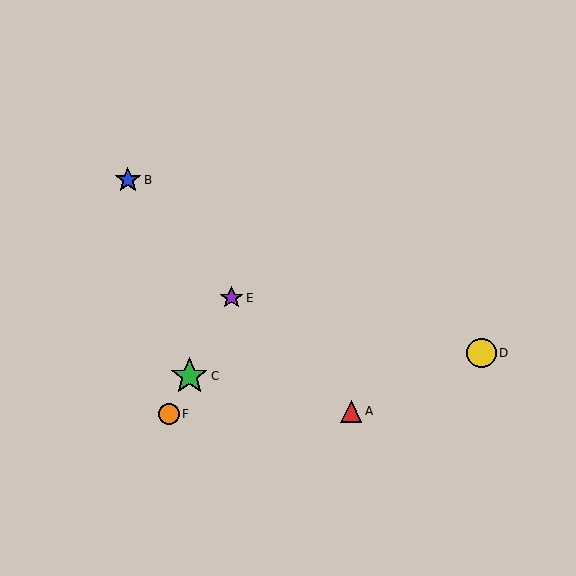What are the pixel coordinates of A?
Object A is at (351, 411).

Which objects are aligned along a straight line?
Objects C, E, F are aligned along a straight line.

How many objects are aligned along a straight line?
3 objects (C, E, F) are aligned along a straight line.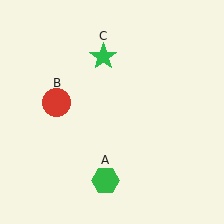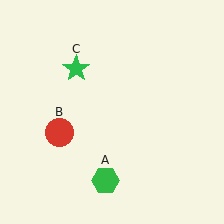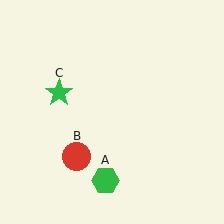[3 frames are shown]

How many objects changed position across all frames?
2 objects changed position: red circle (object B), green star (object C).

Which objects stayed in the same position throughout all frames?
Green hexagon (object A) remained stationary.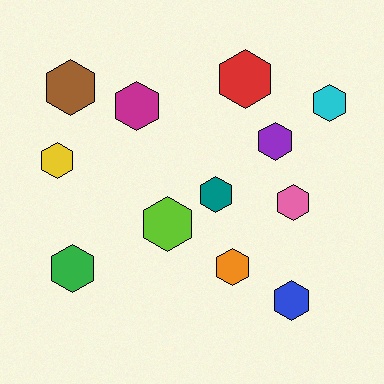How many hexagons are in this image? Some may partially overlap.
There are 12 hexagons.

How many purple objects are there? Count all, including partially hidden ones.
There is 1 purple object.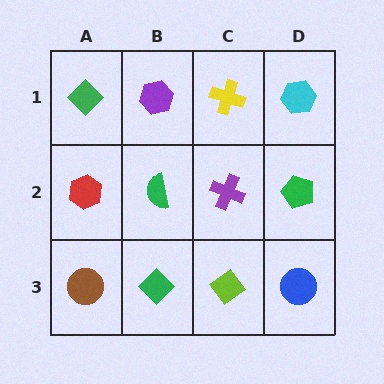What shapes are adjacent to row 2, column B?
A purple hexagon (row 1, column B), a green diamond (row 3, column B), a red hexagon (row 2, column A), a purple cross (row 2, column C).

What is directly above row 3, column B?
A green semicircle.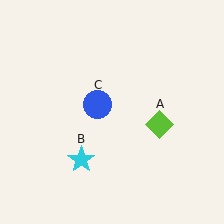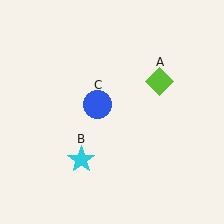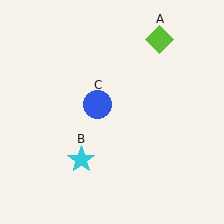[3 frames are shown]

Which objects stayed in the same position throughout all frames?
Cyan star (object B) and blue circle (object C) remained stationary.